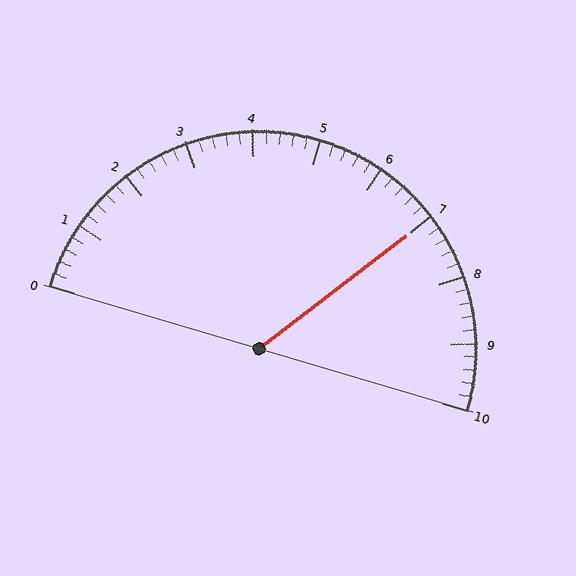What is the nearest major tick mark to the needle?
The nearest major tick mark is 7.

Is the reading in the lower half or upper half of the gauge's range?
The reading is in the upper half of the range (0 to 10).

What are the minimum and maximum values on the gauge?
The gauge ranges from 0 to 10.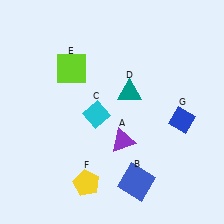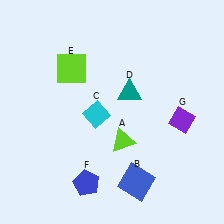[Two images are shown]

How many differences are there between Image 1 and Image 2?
There are 3 differences between the two images.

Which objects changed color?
A changed from purple to lime. F changed from yellow to blue. G changed from blue to purple.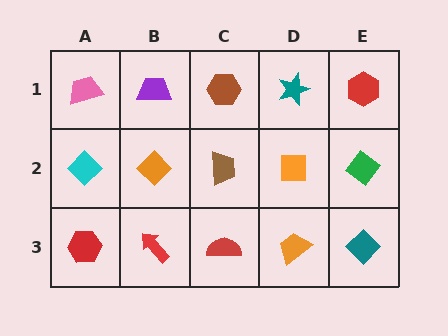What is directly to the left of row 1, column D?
A brown hexagon.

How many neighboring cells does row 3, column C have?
3.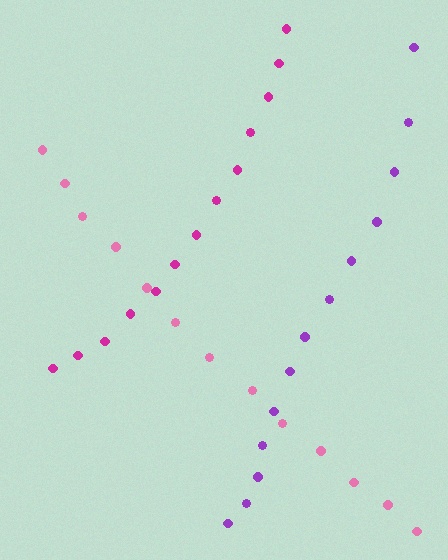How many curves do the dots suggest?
There are 3 distinct paths.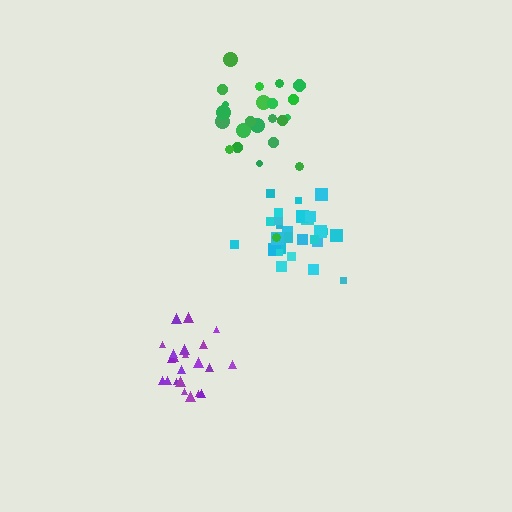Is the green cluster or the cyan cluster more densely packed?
Cyan.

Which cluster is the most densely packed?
Cyan.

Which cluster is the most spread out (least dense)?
Green.